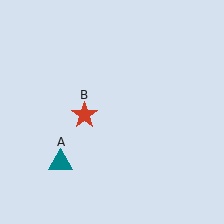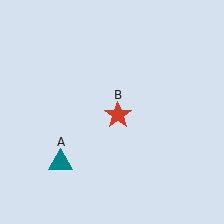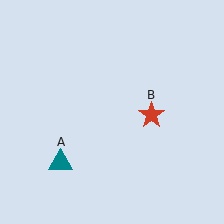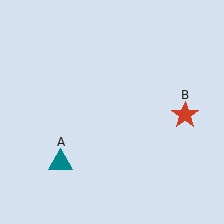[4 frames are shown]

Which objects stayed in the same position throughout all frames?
Teal triangle (object A) remained stationary.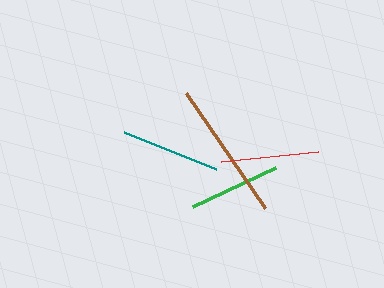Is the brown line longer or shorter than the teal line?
The brown line is longer than the teal line.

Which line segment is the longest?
The brown line is the longest at approximately 139 pixels.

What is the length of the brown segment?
The brown segment is approximately 139 pixels long.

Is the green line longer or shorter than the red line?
The red line is longer than the green line.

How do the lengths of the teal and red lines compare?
The teal and red lines are approximately the same length.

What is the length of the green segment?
The green segment is approximately 92 pixels long.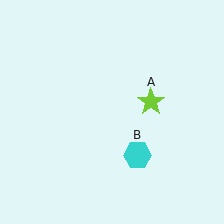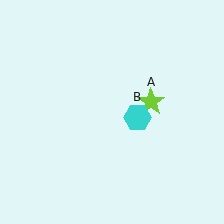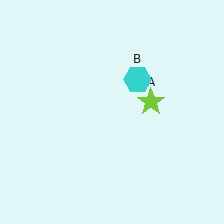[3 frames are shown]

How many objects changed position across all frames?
1 object changed position: cyan hexagon (object B).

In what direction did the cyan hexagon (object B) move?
The cyan hexagon (object B) moved up.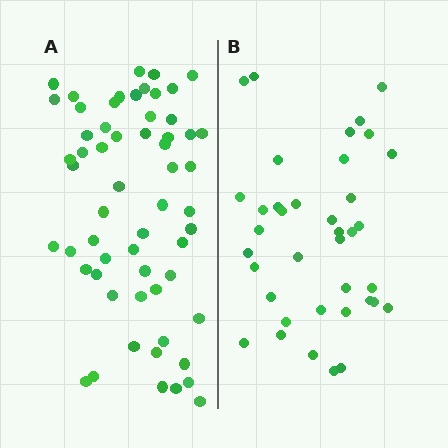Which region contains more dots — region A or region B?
Region A (the left region) has more dots.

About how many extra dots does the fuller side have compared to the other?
Region A has approximately 20 more dots than region B.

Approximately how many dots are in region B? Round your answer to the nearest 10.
About 40 dots. (The exact count is 38, which rounds to 40.)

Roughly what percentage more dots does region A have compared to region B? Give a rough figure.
About 55% more.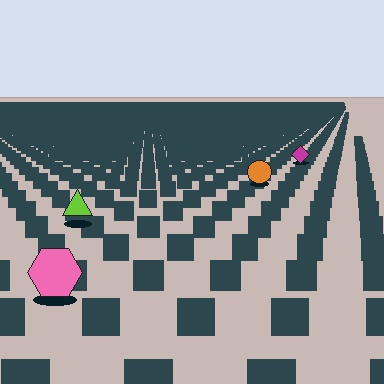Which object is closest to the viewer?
The pink hexagon is closest. The texture marks near it are larger and more spread out.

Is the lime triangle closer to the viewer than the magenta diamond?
Yes. The lime triangle is closer — you can tell from the texture gradient: the ground texture is coarser near it.